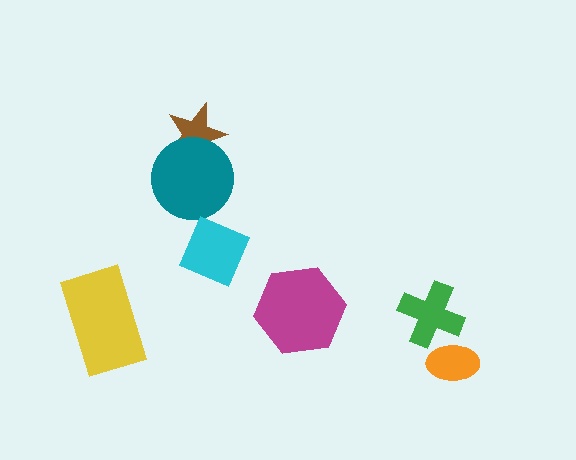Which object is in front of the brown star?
The teal circle is in front of the brown star.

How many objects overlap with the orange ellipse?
1 object overlaps with the orange ellipse.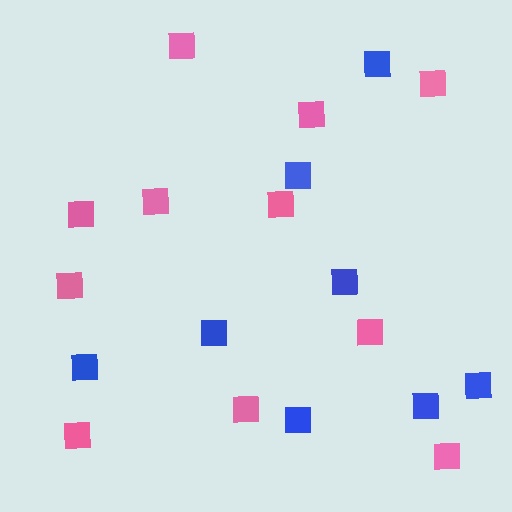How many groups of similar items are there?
There are 2 groups: one group of pink squares (11) and one group of blue squares (8).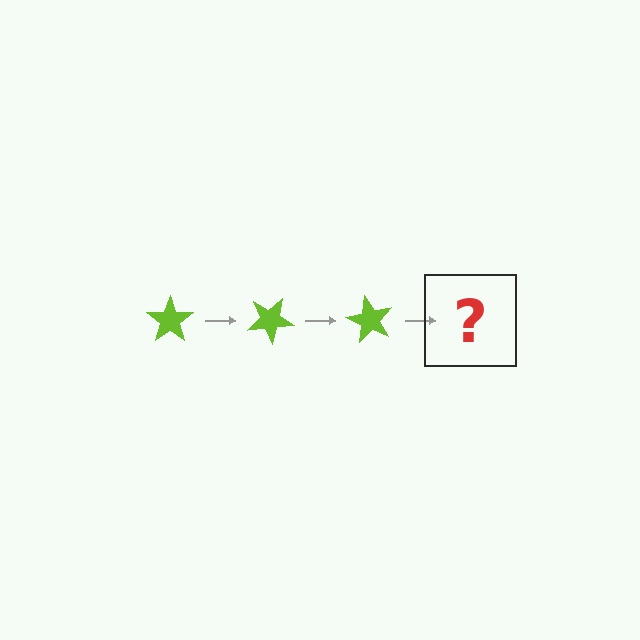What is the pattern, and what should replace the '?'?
The pattern is that the star rotates 30 degrees each step. The '?' should be a lime star rotated 90 degrees.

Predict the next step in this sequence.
The next step is a lime star rotated 90 degrees.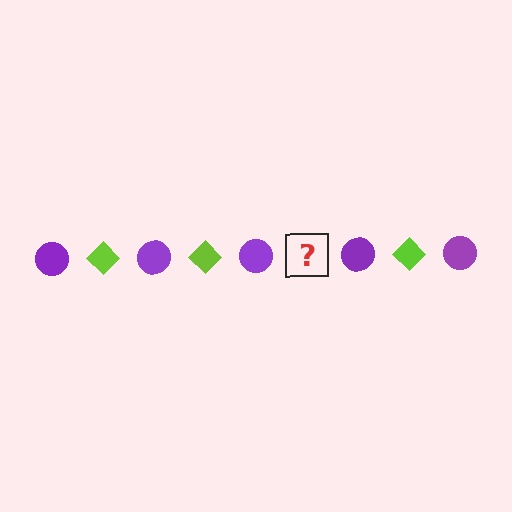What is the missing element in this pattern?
The missing element is a lime diamond.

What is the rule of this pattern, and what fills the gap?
The rule is that the pattern alternates between purple circle and lime diamond. The gap should be filled with a lime diamond.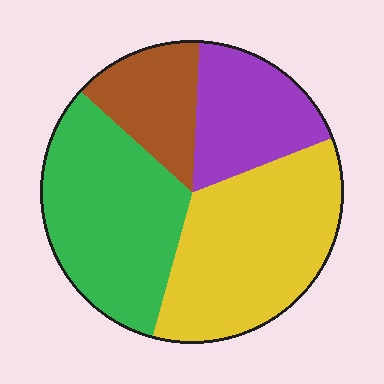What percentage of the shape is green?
Green takes up about one third (1/3) of the shape.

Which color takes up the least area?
Brown, at roughly 15%.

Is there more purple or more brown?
Purple.